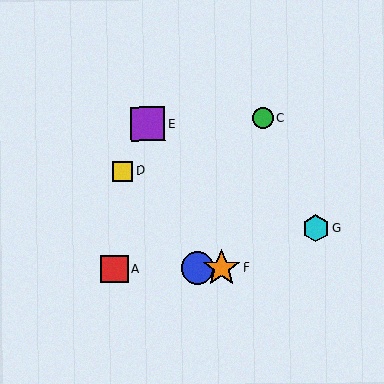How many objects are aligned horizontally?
3 objects (A, B, F) are aligned horizontally.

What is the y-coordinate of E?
Object E is at y≈124.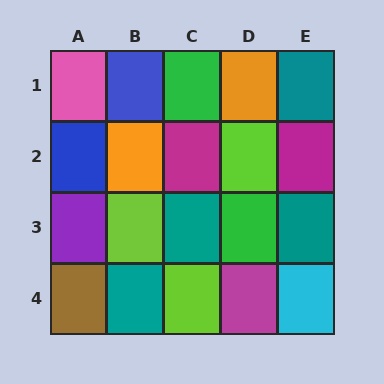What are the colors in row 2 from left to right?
Blue, orange, magenta, lime, magenta.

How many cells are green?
2 cells are green.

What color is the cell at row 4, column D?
Magenta.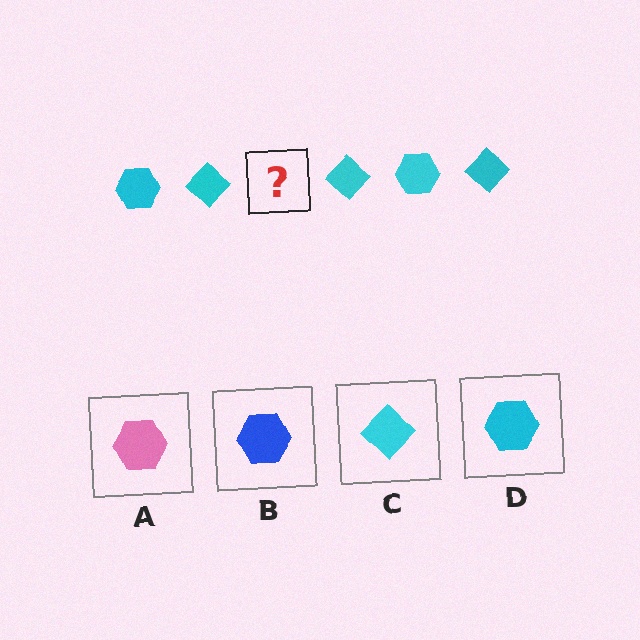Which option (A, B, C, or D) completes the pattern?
D.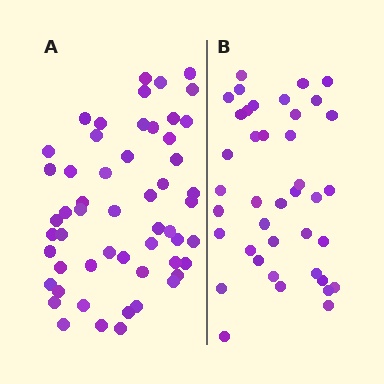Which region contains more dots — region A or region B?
Region A (the left region) has more dots.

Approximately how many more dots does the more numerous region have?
Region A has approximately 15 more dots than region B.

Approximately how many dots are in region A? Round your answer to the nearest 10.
About 50 dots. (The exact count is 54, which rounds to 50.)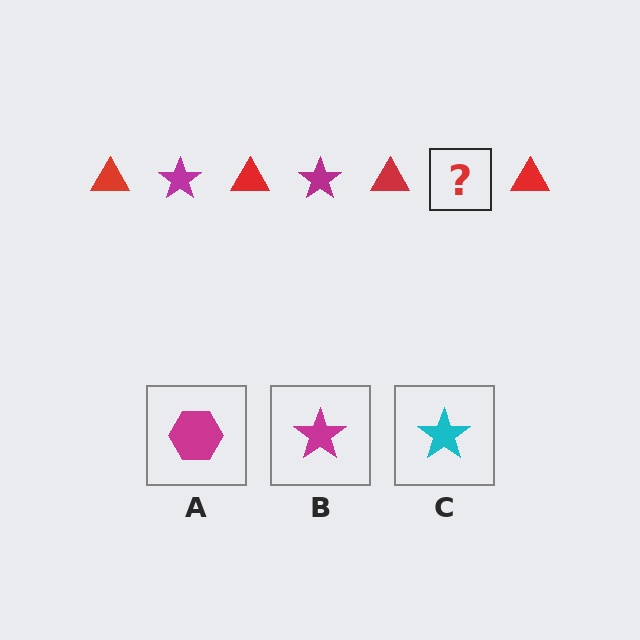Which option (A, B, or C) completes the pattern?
B.